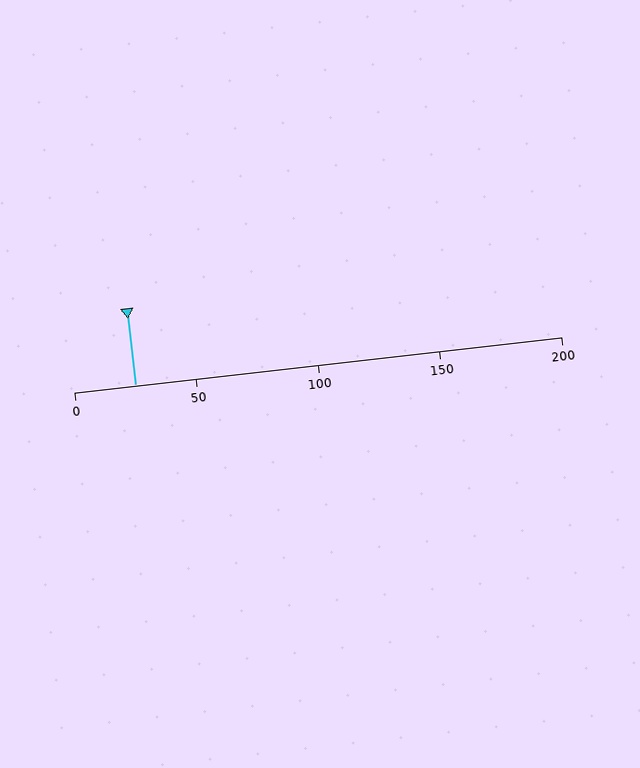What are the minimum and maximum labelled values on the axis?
The axis runs from 0 to 200.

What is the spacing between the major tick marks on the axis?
The major ticks are spaced 50 apart.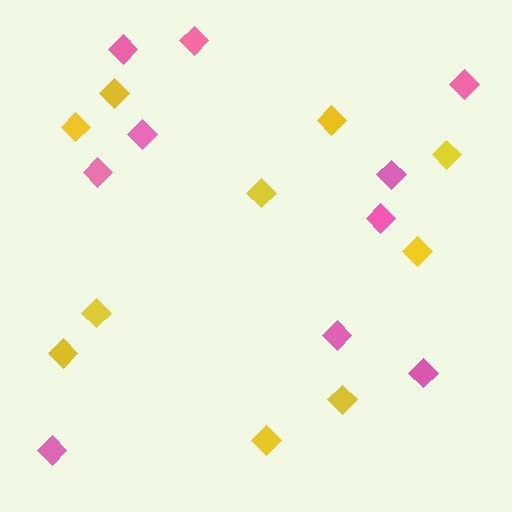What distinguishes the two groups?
There are 2 groups: one group of pink diamonds (10) and one group of yellow diamonds (10).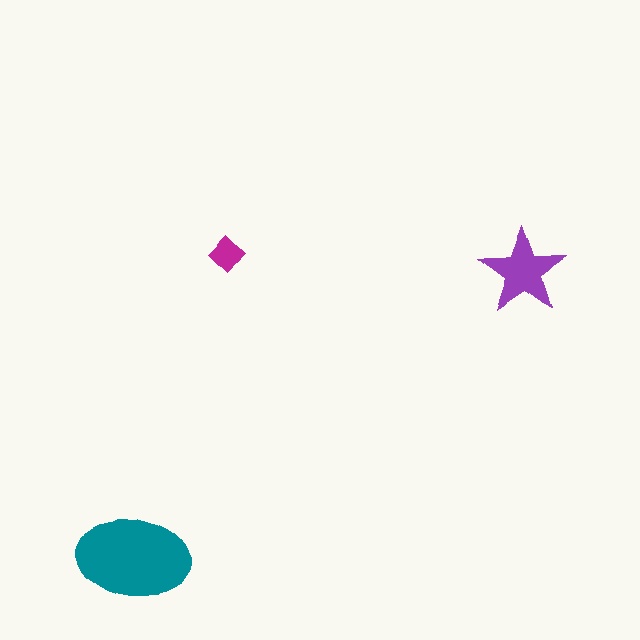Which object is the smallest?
The magenta diamond.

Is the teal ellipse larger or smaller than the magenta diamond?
Larger.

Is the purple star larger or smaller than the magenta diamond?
Larger.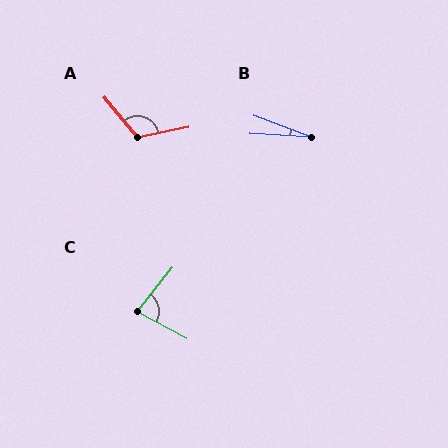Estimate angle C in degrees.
Approximately 79 degrees.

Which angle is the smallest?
B, at approximately 17 degrees.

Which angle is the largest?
A, at approximately 118 degrees.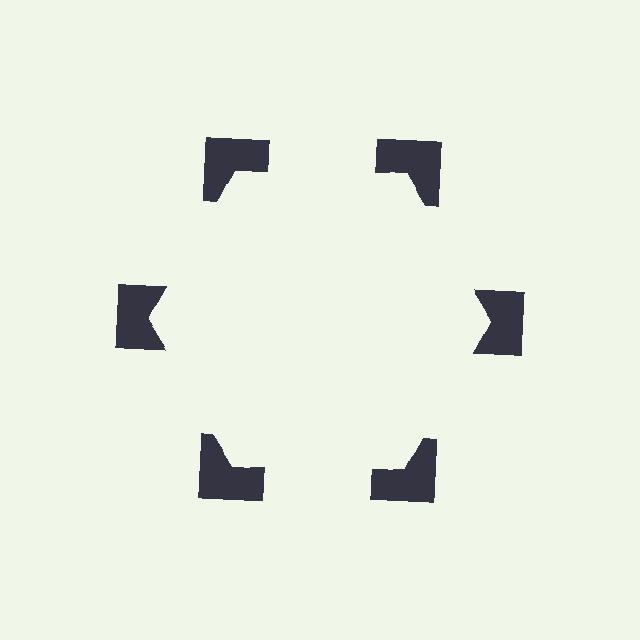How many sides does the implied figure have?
6 sides.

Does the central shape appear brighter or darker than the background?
It typically appears slightly brighter than the background, even though no actual brightness change is drawn.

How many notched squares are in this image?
There are 6 — one at each vertex of the illusory hexagon.